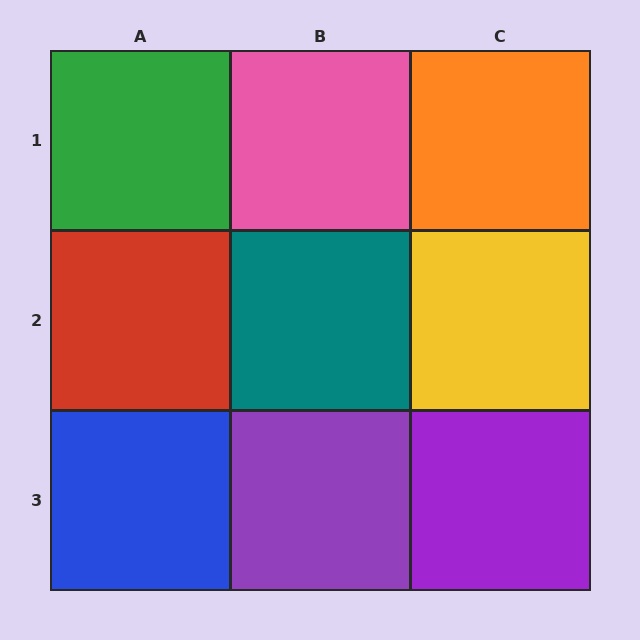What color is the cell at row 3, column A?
Blue.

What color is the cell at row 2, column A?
Red.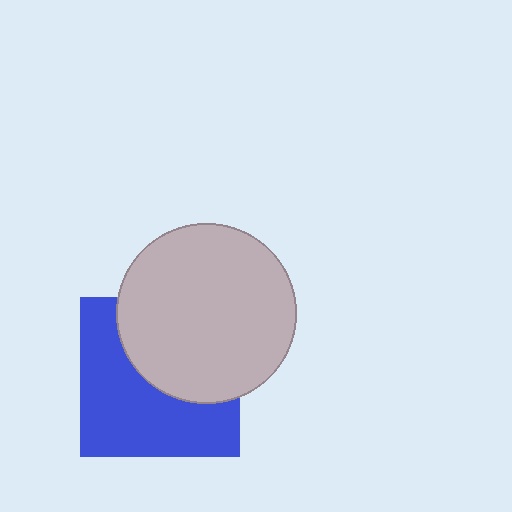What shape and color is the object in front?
The object in front is a light gray circle.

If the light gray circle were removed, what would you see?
You would see the complete blue square.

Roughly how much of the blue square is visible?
About half of it is visible (roughly 56%).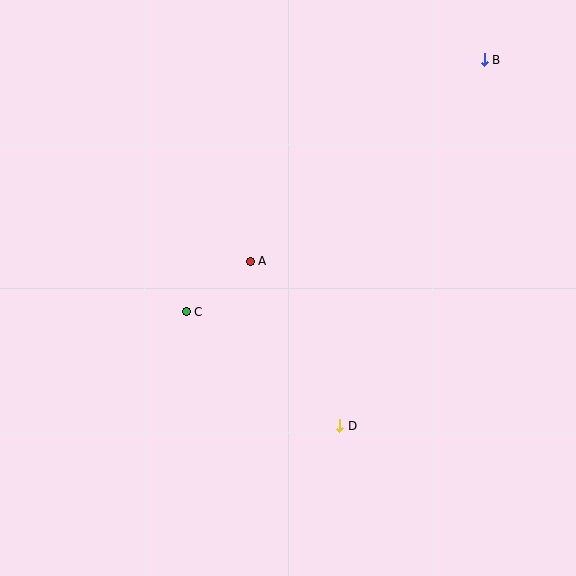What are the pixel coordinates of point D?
Point D is at (340, 426).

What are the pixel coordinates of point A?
Point A is at (250, 261).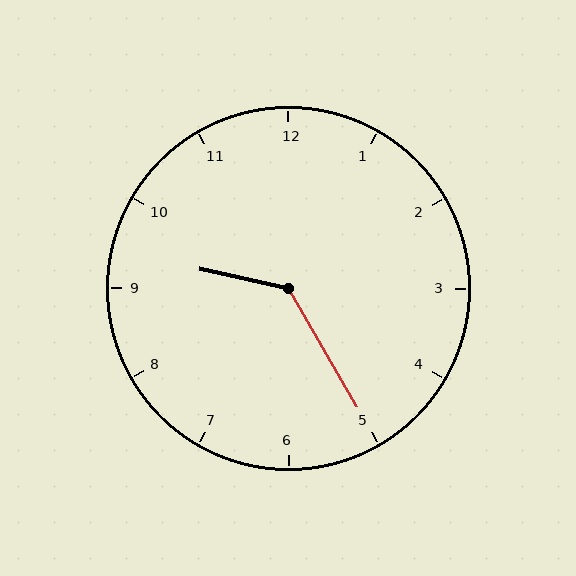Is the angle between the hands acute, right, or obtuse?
It is obtuse.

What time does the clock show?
9:25.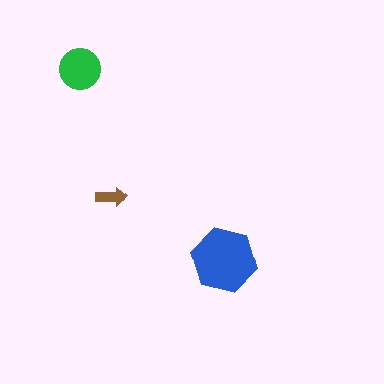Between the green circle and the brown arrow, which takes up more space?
The green circle.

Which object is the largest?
The blue hexagon.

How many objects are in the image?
There are 3 objects in the image.